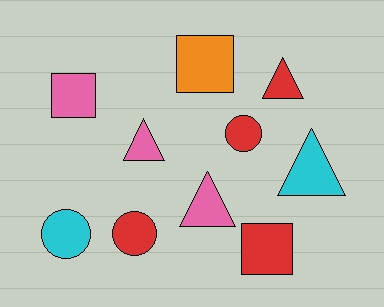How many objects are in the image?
There are 10 objects.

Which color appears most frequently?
Red, with 4 objects.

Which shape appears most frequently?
Triangle, with 4 objects.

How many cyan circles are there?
There is 1 cyan circle.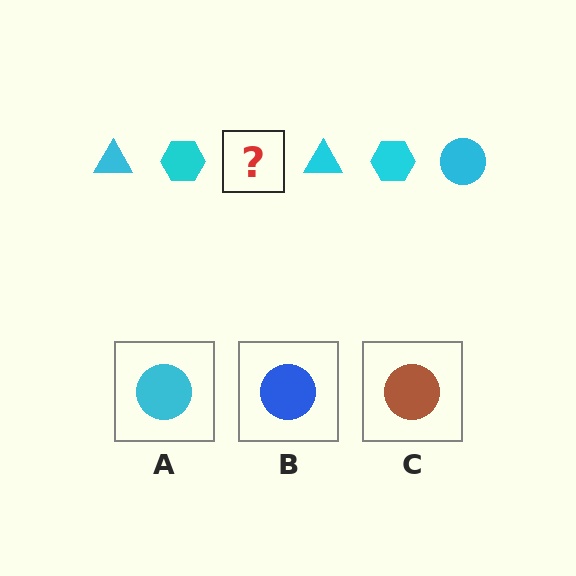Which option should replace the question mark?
Option A.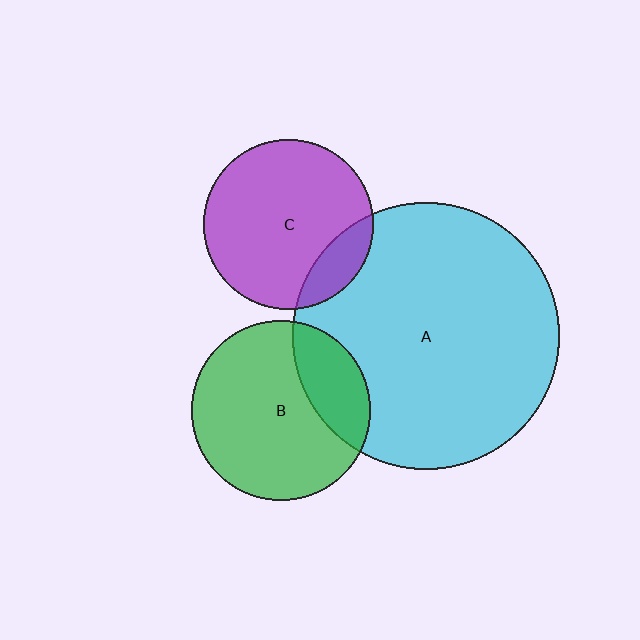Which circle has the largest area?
Circle A (cyan).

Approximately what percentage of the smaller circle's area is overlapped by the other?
Approximately 15%.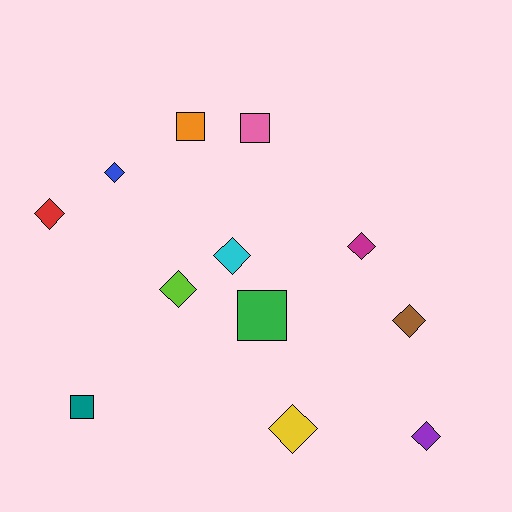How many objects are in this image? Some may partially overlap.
There are 12 objects.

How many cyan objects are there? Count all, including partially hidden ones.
There is 1 cyan object.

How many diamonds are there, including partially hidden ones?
There are 8 diamonds.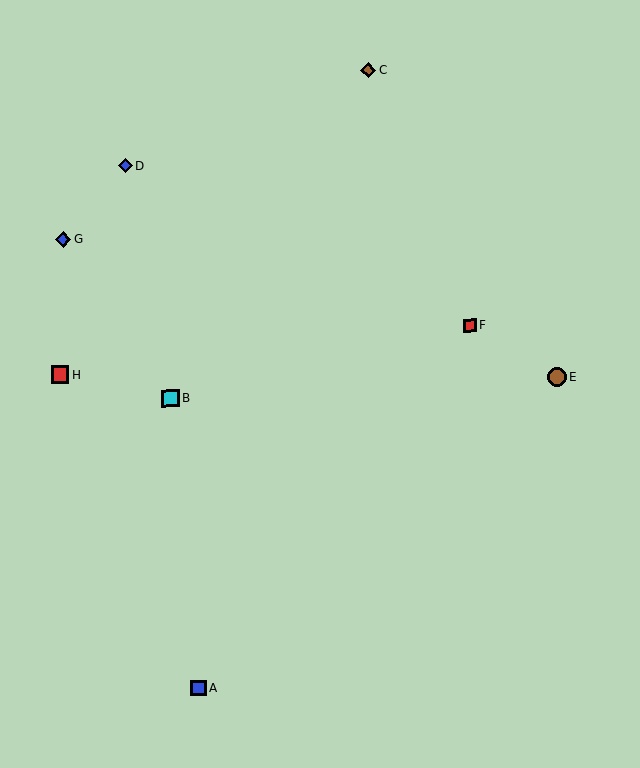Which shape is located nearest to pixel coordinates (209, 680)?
The blue square (labeled A) at (198, 688) is nearest to that location.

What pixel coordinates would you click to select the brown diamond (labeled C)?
Click at (368, 70) to select the brown diamond C.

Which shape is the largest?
The brown circle (labeled E) is the largest.